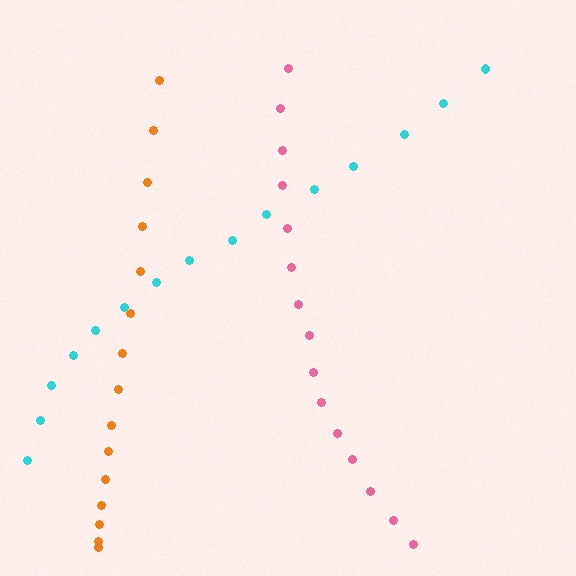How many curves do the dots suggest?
There are 3 distinct paths.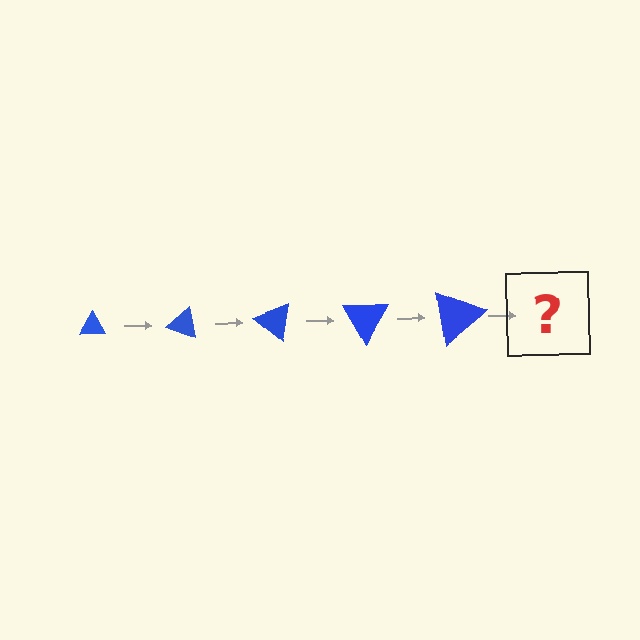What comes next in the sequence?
The next element should be a triangle, larger than the previous one and rotated 100 degrees from the start.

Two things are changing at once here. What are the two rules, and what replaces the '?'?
The two rules are that the triangle grows larger each step and it rotates 20 degrees each step. The '?' should be a triangle, larger than the previous one and rotated 100 degrees from the start.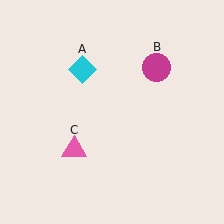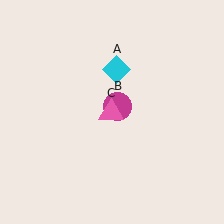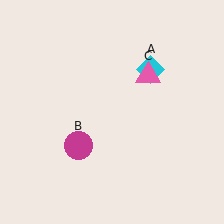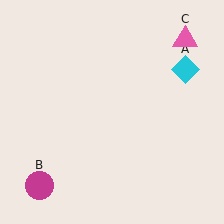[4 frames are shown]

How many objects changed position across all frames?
3 objects changed position: cyan diamond (object A), magenta circle (object B), pink triangle (object C).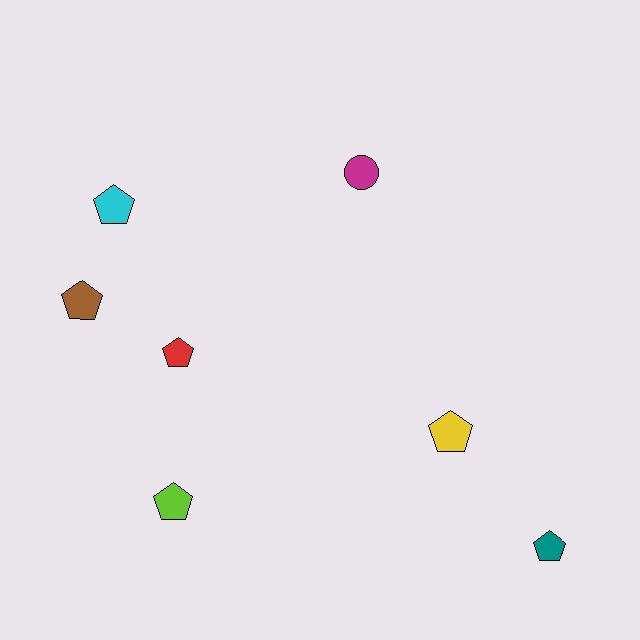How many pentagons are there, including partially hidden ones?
There are 6 pentagons.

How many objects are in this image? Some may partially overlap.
There are 7 objects.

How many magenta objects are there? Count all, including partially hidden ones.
There is 1 magenta object.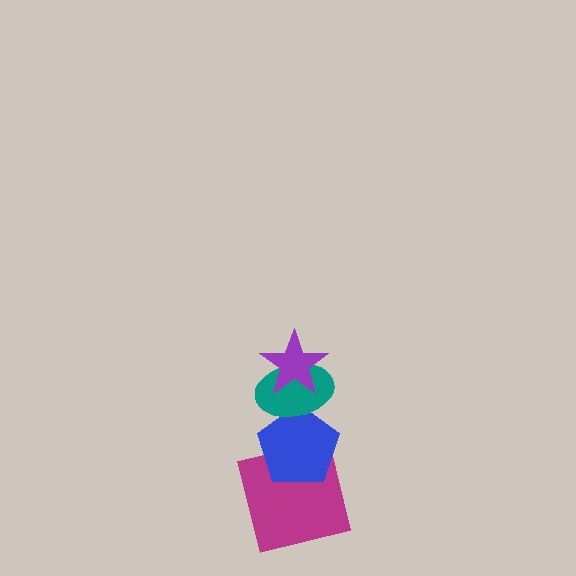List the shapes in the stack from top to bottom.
From top to bottom: the purple star, the teal ellipse, the blue pentagon, the magenta square.